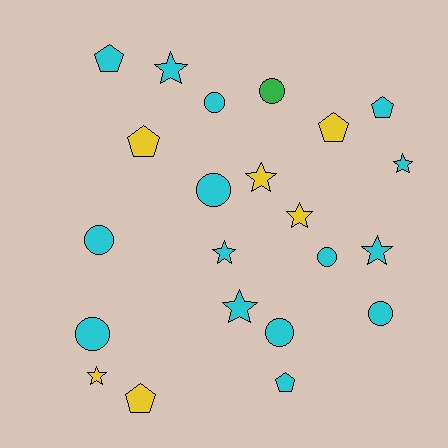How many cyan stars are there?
There are 5 cyan stars.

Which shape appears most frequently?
Circle, with 8 objects.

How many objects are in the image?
There are 22 objects.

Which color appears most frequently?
Cyan, with 15 objects.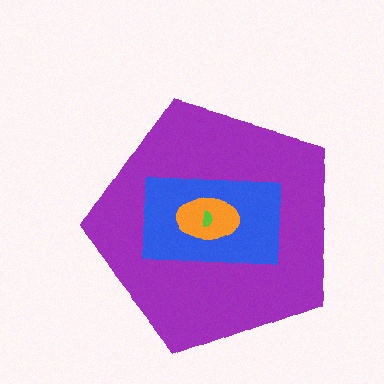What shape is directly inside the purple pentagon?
The blue rectangle.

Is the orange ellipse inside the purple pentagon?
Yes.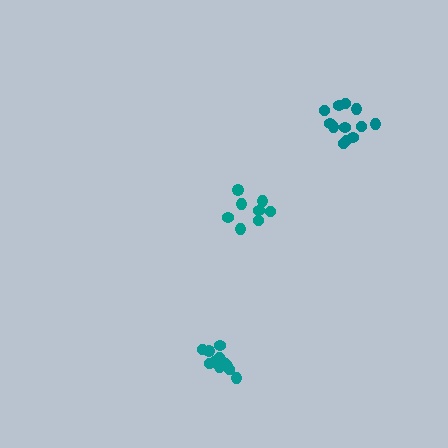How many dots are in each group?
Group 1: 8 dots, Group 2: 11 dots, Group 3: 12 dots (31 total).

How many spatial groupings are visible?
There are 3 spatial groupings.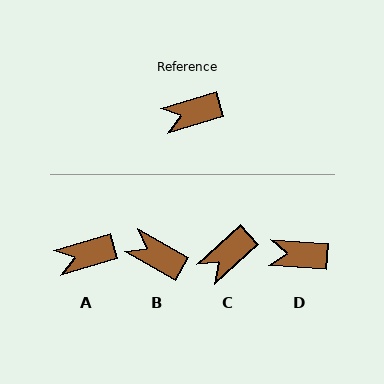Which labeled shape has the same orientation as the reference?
A.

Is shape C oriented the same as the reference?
No, it is off by about 26 degrees.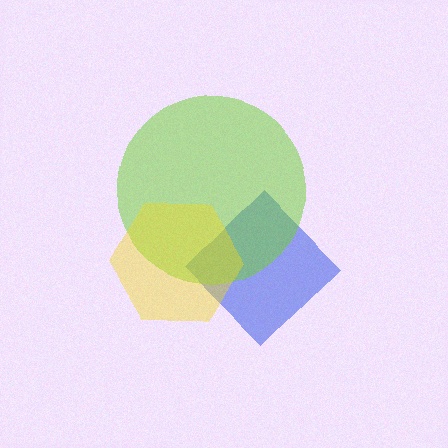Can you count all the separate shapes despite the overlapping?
Yes, there are 3 separate shapes.